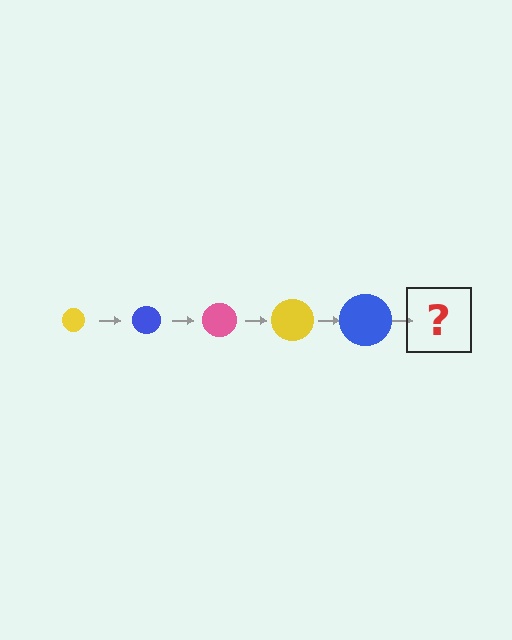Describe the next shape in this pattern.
It should be a pink circle, larger than the previous one.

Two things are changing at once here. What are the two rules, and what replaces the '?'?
The two rules are that the circle grows larger each step and the color cycles through yellow, blue, and pink. The '?' should be a pink circle, larger than the previous one.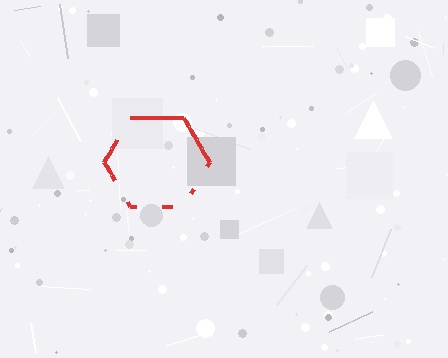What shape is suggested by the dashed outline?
The dashed outline suggests a hexagon.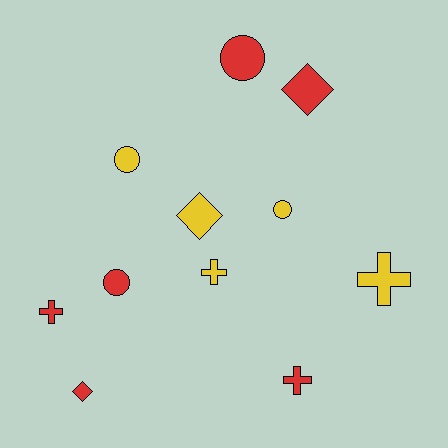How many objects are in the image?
There are 11 objects.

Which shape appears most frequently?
Circle, with 4 objects.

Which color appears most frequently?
Red, with 6 objects.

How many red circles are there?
There are 2 red circles.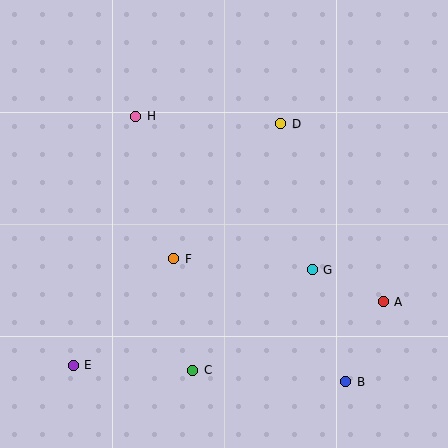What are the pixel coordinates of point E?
Point E is at (73, 365).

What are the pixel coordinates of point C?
Point C is at (193, 370).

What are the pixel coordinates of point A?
Point A is at (383, 302).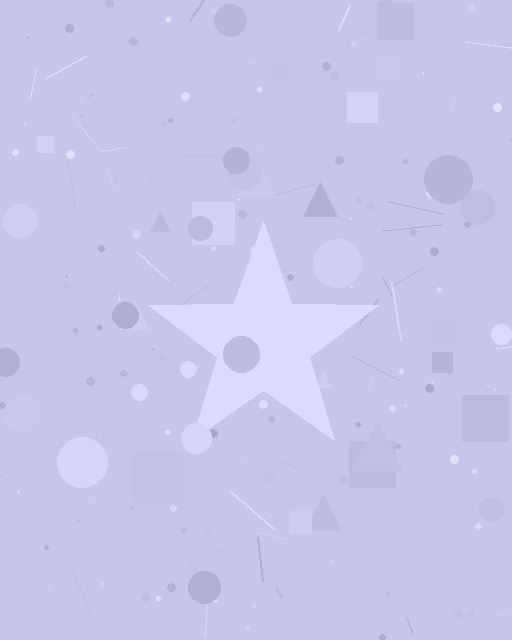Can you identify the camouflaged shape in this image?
The camouflaged shape is a star.